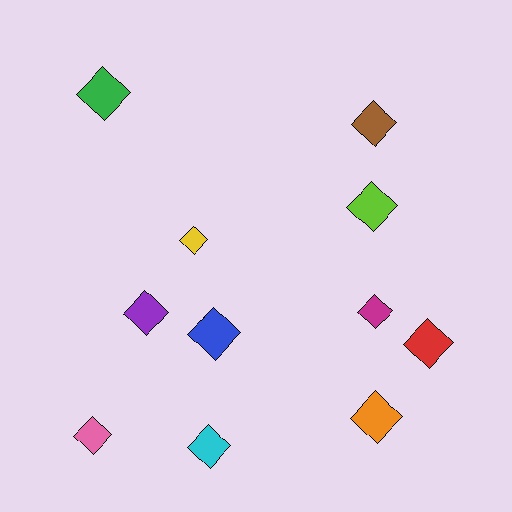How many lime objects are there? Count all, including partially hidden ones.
There is 1 lime object.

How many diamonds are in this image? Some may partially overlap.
There are 11 diamonds.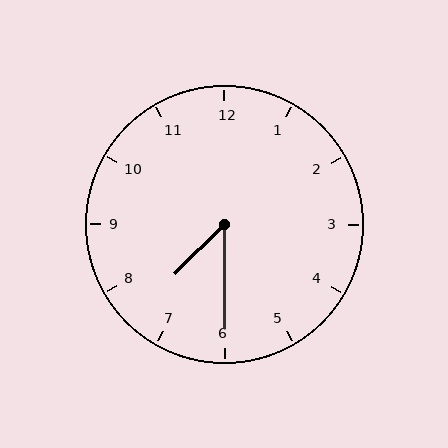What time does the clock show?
7:30.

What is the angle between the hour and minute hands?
Approximately 45 degrees.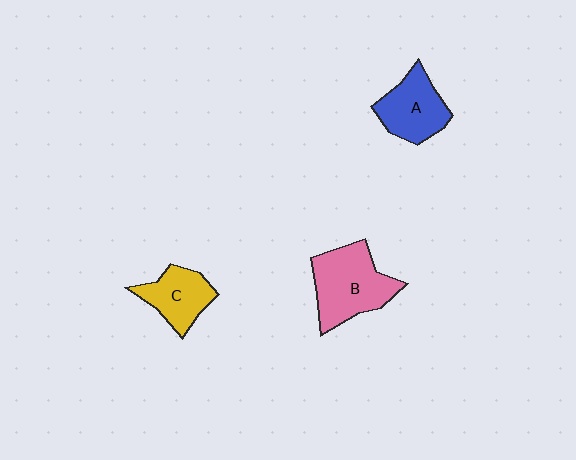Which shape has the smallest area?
Shape C (yellow).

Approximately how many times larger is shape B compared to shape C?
Approximately 1.5 times.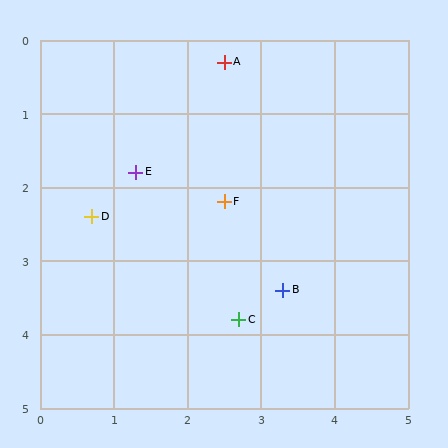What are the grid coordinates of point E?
Point E is at approximately (1.3, 1.8).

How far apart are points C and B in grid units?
Points C and B are about 0.7 grid units apart.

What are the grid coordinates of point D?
Point D is at approximately (0.7, 2.4).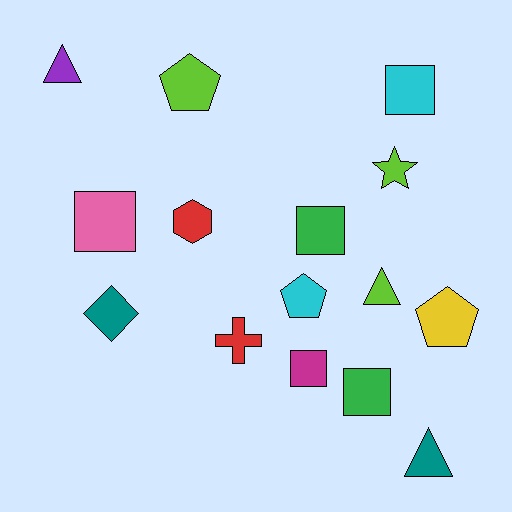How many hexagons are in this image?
There is 1 hexagon.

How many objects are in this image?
There are 15 objects.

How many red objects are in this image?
There are 2 red objects.